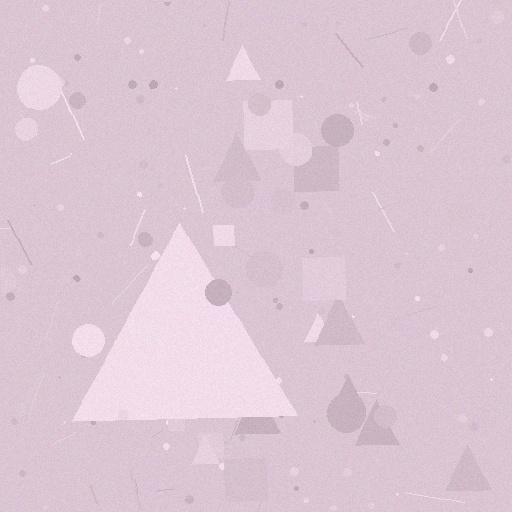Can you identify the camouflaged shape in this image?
The camouflaged shape is a triangle.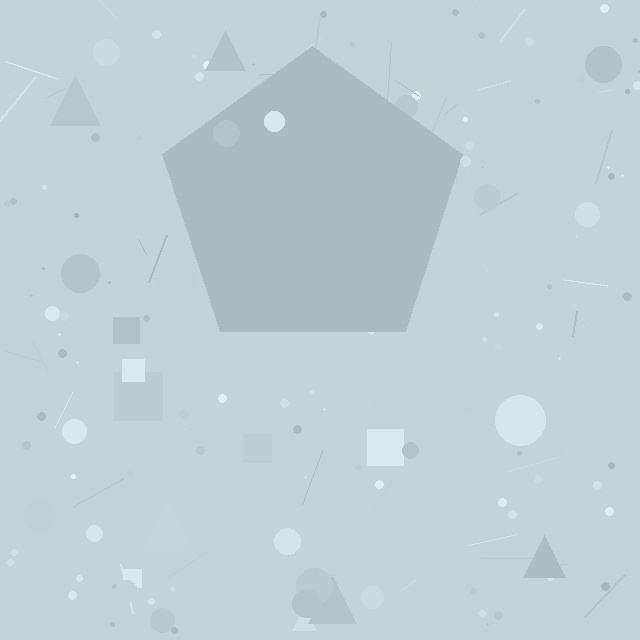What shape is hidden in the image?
A pentagon is hidden in the image.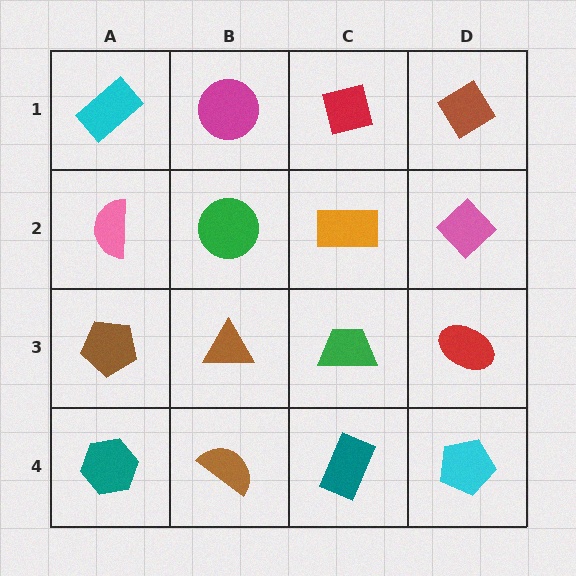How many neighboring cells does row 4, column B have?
3.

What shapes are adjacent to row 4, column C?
A green trapezoid (row 3, column C), a brown semicircle (row 4, column B), a cyan pentagon (row 4, column D).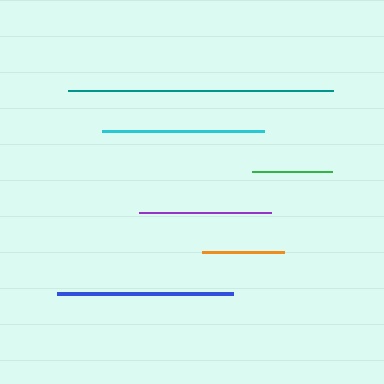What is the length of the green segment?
The green segment is approximately 80 pixels long.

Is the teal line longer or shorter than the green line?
The teal line is longer than the green line.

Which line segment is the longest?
The teal line is the longest at approximately 265 pixels.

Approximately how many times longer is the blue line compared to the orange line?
The blue line is approximately 2.1 times the length of the orange line.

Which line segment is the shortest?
The green line is the shortest at approximately 80 pixels.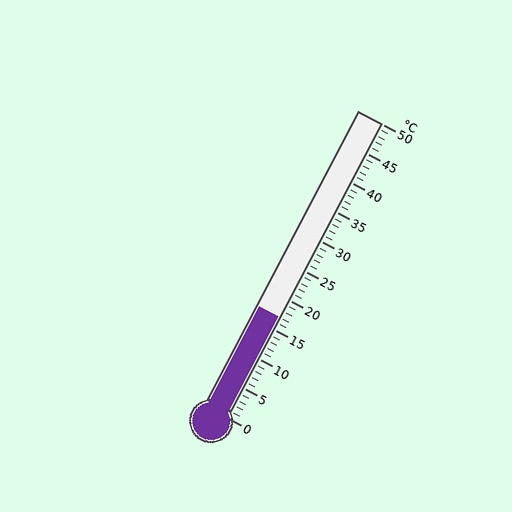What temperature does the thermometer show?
The thermometer shows approximately 17°C.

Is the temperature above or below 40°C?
The temperature is below 40°C.